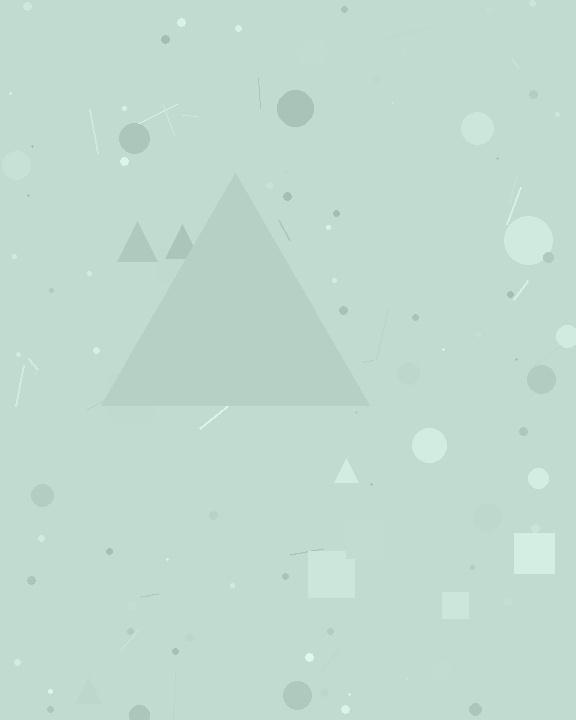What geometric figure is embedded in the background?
A triangle is embedded in the background.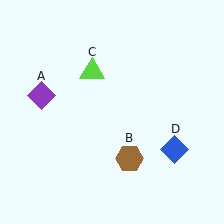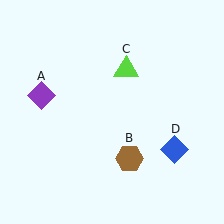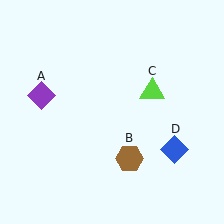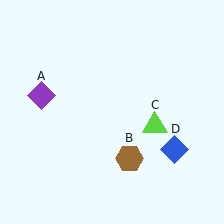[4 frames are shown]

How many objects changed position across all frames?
1 object changed position: lime triangle (object C).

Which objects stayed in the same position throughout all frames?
Purple diamond (object A) and brown hexagon (object B) and blue diamond (object D) remained stationary.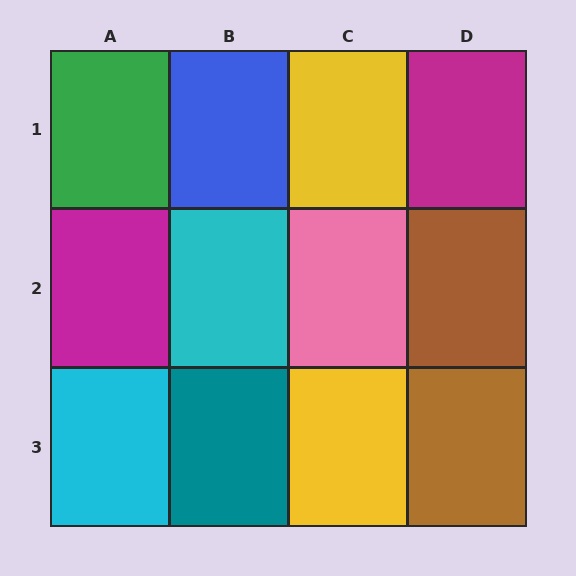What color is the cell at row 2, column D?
Brown.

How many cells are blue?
1 cell is blue.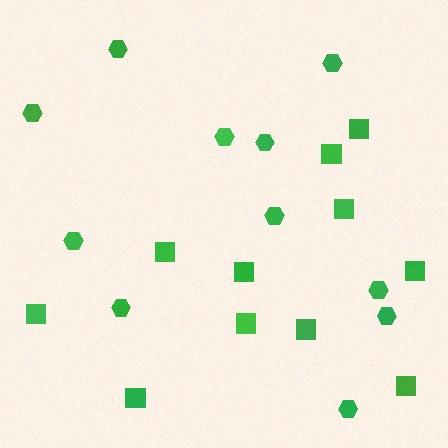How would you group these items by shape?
There are 2 groups: one group of hexagons (11) and one group of squares (11).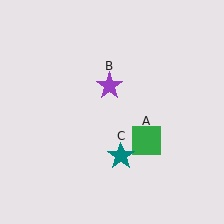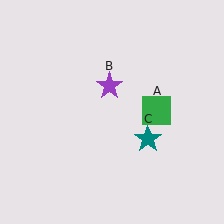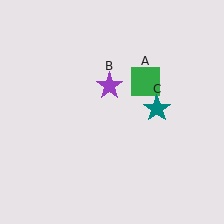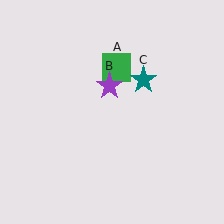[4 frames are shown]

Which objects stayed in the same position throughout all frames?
Purple star (object B) remained stationary.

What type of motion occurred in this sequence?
The green square (object A), teal star (object C) rotated counterclockwise around the center of the scene.